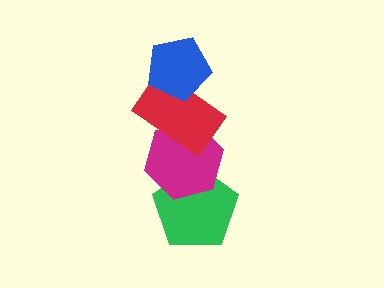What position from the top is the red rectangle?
The red rectangle is 2nd from the top.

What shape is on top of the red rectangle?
The blue pentagon is on top of the red rectangle.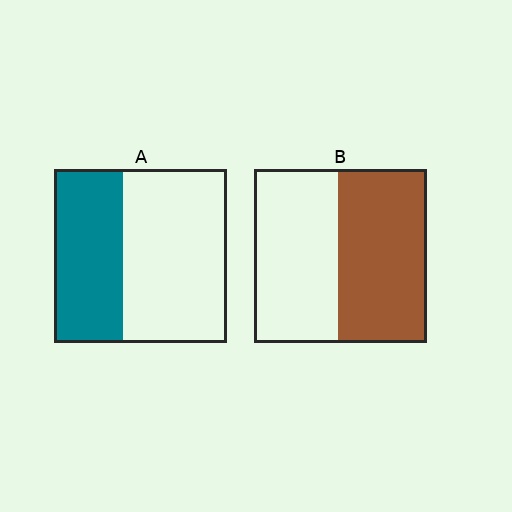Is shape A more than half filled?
No.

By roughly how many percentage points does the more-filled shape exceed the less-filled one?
By roughly 10 percentage points (B over A).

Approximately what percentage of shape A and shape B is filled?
A is approximately 40% and B is approximately 50%.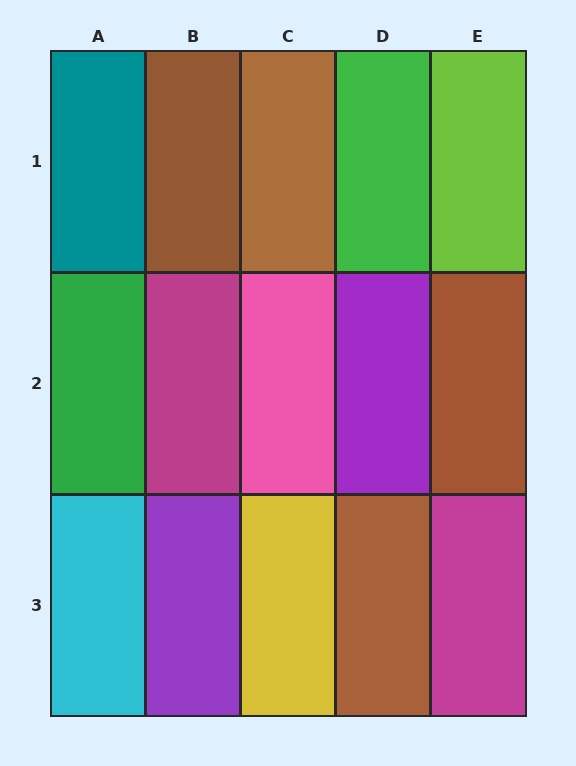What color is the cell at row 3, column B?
Purple.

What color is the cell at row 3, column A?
Cyan.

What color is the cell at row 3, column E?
Magenta.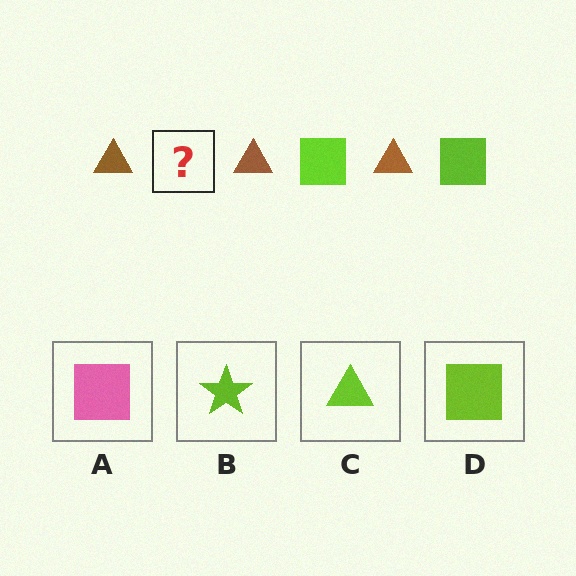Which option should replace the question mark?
Option D.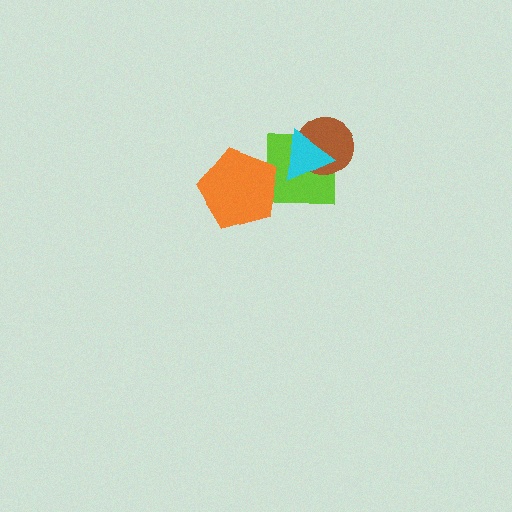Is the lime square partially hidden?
Yes, it is partially covered by another shape.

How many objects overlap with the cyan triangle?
2 objects overlap with the cyan triangle.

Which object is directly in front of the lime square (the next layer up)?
The brown circle is directly in front of the lime square.